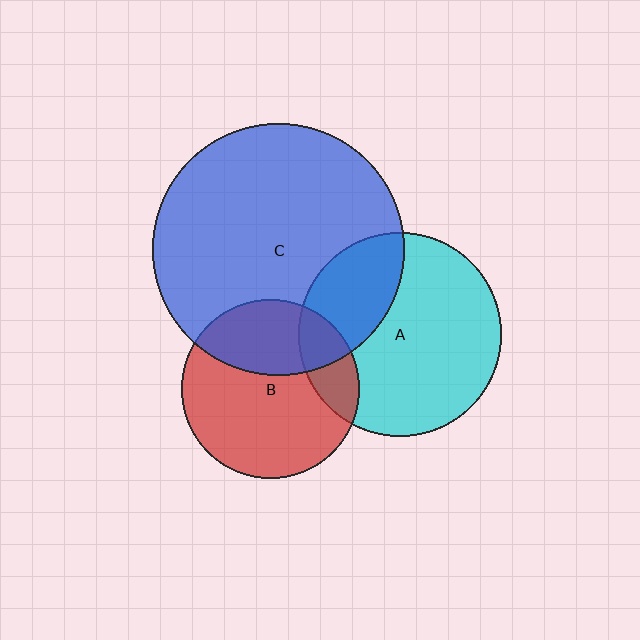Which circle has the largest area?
Circle C (blue).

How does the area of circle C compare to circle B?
Approximately 2.0 times.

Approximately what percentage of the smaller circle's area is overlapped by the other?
Approximately 35%.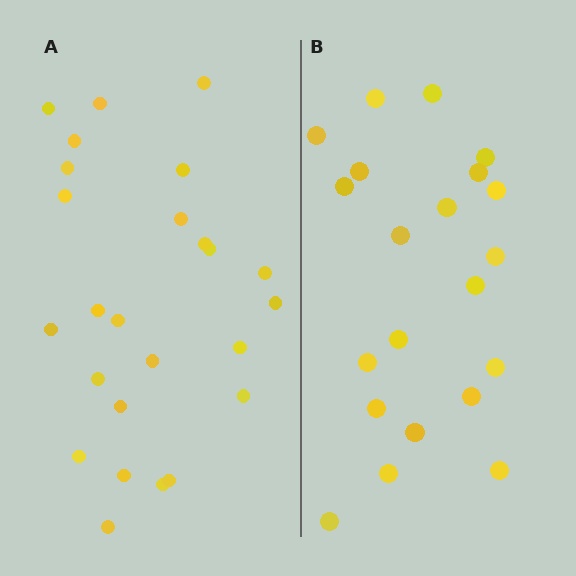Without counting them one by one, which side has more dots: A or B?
Region A (the left region) has more dots.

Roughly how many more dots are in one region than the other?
Region A has about 4 more dots than region B.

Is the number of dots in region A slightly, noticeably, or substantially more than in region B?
Region A has only slightly more — the two regions are fairly close. The ratio is roughly 1.2 to 1.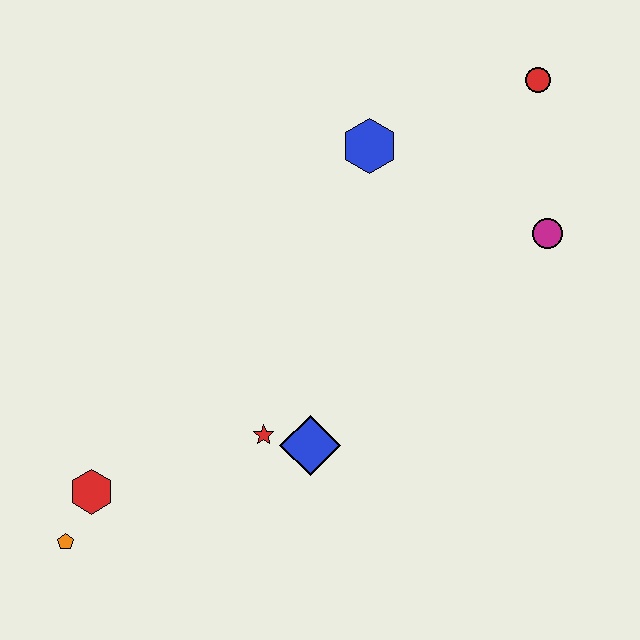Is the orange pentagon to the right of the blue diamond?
No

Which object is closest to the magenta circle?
The red circle is closest to the magenta circle.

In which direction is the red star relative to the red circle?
The red star is below the red circle.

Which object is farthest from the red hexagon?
The red circle is farthest from the red hexagon.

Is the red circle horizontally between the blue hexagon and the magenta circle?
Yes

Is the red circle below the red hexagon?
No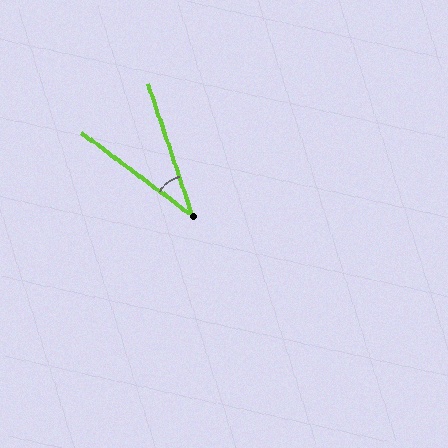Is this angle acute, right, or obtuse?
It is acute.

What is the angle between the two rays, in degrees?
Approximately 34 degrees.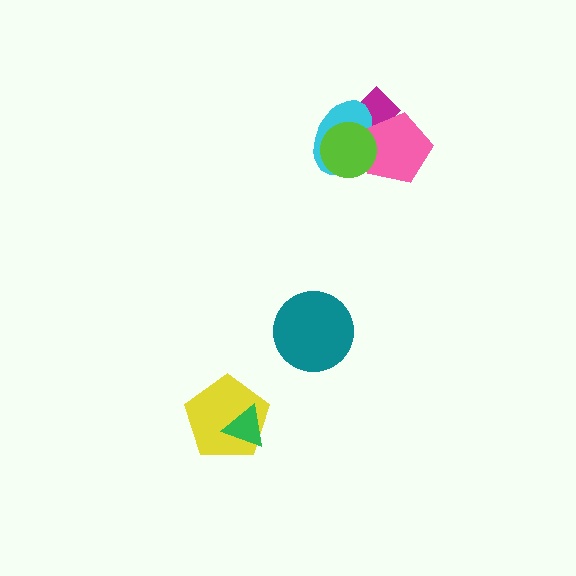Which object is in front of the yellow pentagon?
The green triangle is in front of the yellow pentagon.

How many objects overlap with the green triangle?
1 object overlaps with the green triangle.